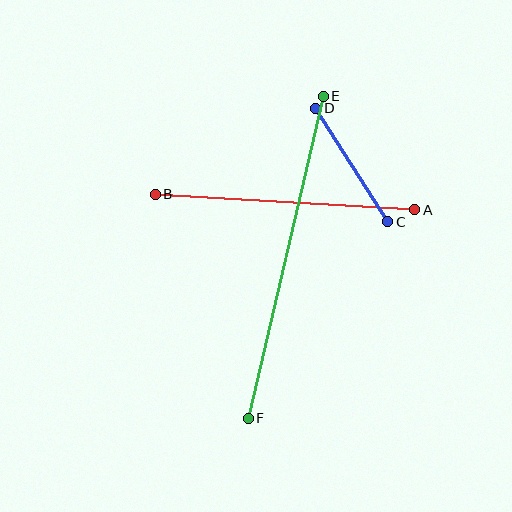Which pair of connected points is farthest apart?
Points E and F are farthest apart.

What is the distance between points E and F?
The distance is approximately 331 pixels.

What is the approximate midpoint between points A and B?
The midpoint is at approximately (285, 202) pixels.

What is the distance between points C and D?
The distance is approximately 134 pixels.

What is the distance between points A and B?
The distance is approximately 260 pixels.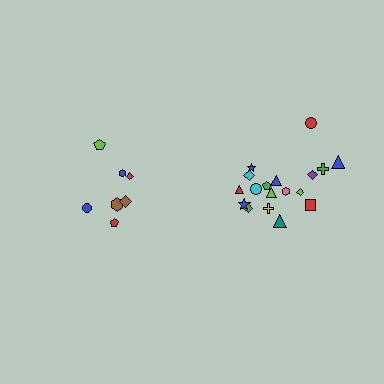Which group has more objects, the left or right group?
The right group.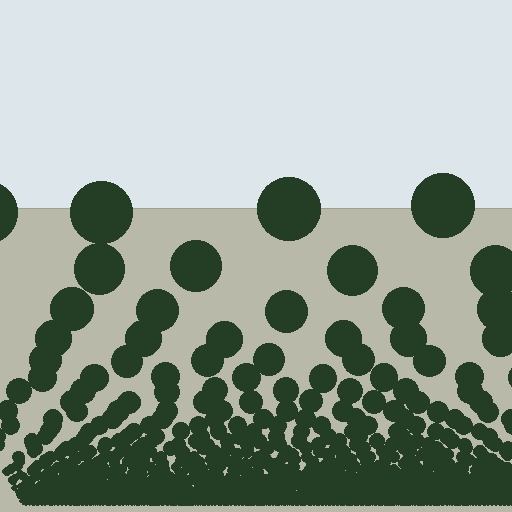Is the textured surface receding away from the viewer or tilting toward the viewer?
The surface appears to tilt toward the viewer. Texture elements get larger and sparser toward the top.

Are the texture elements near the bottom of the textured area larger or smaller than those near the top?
Smaller. The gradient is inverted — elements near the bottom are smaller and denser.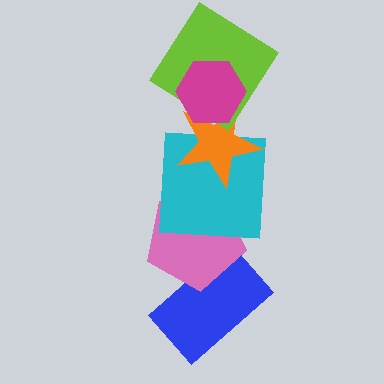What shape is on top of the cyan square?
The orange star is on top of the cyan square.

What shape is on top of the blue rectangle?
The pink pentagon is on top of the blue rectangle.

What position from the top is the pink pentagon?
The pink pentagon is 5th from the top.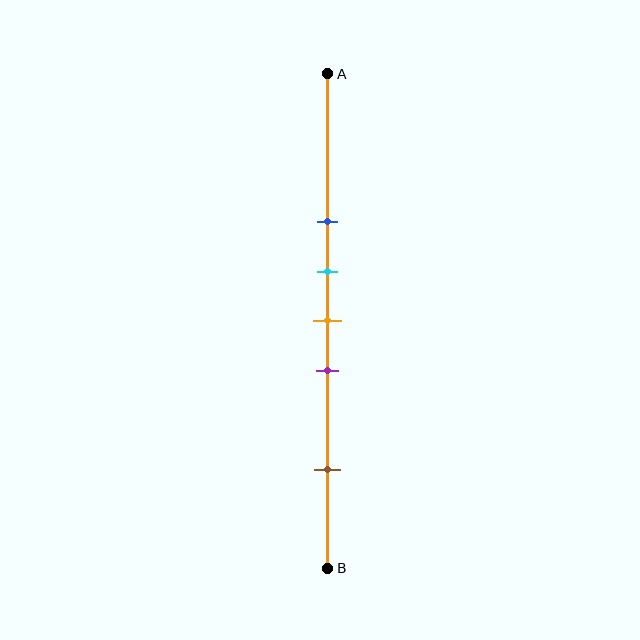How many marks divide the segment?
There are 5 marks dividing the segment.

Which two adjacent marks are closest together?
The cyan and orange marks are the closest adjacent pair.